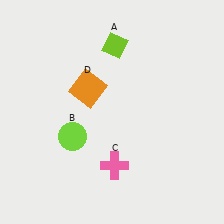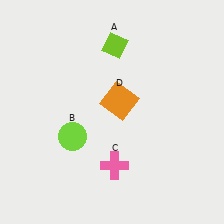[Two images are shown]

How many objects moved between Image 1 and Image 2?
1 object moved between the two images.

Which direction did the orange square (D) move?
The orange square (D) moved right.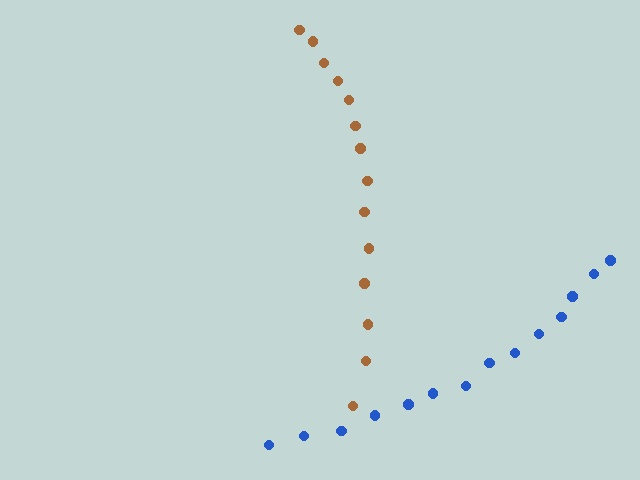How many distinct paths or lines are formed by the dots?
There are 2 distinct paths.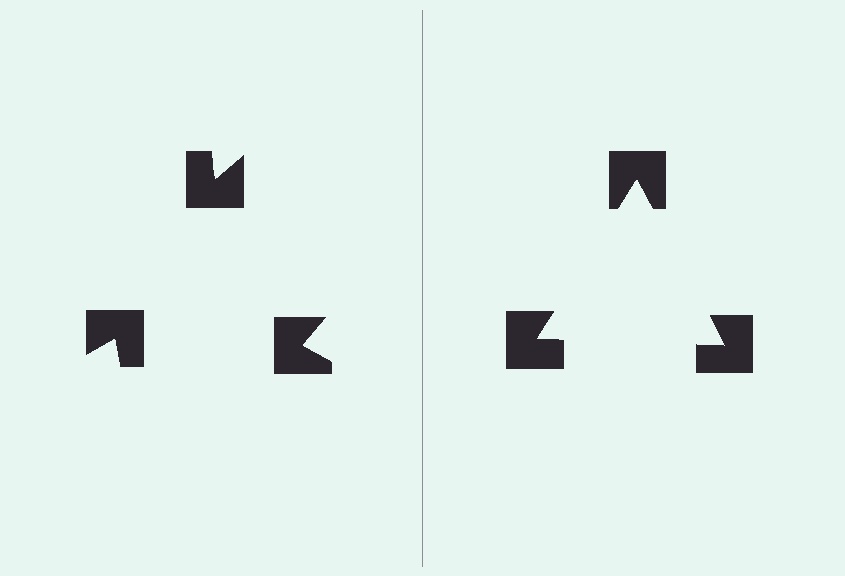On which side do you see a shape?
An illusory triangle appears on the right side. On the left side the wedge cuts are rotated, so no coherent shape forms.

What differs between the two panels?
The notched squares are positioned identically on both sides; only the wedge orientations differ. On the right they align to a triangle; on the left they are misaligned.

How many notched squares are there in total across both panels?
6 — 3 on each side.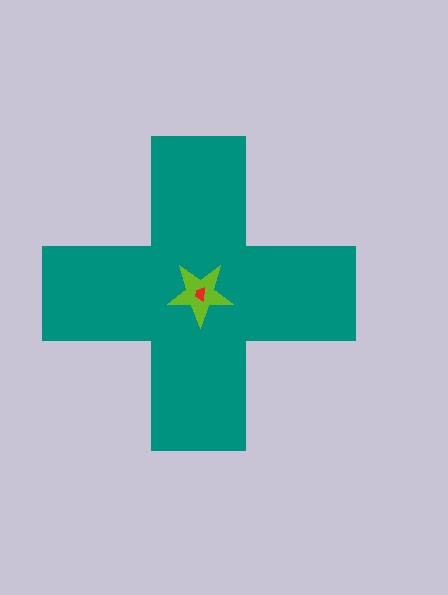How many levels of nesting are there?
3.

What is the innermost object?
The red trapezoid.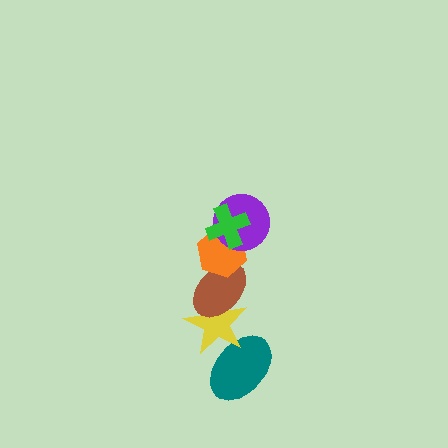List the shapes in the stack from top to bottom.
From top to bottom: the green cross, the purple circle, the orange hexagon, the brown ellipse, the yellow star, the teal ellipse.